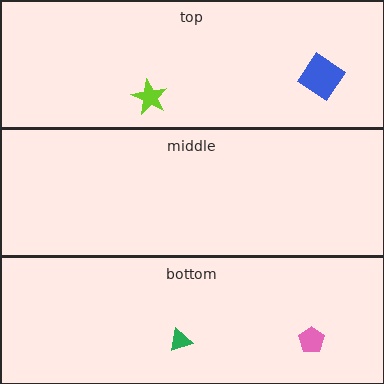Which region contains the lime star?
The top region.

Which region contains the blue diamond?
The top region.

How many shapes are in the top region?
2.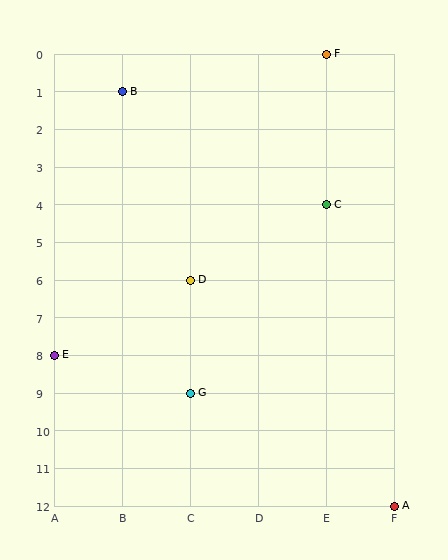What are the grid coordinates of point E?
Point E is at grid coordinates (A, 8).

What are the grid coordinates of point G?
Point G is at grid coordinates (C, 9).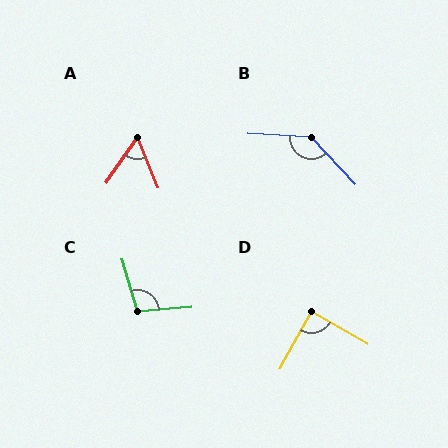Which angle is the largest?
B, at approximately 136 degrees.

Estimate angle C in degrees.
Approximately 102 degrees.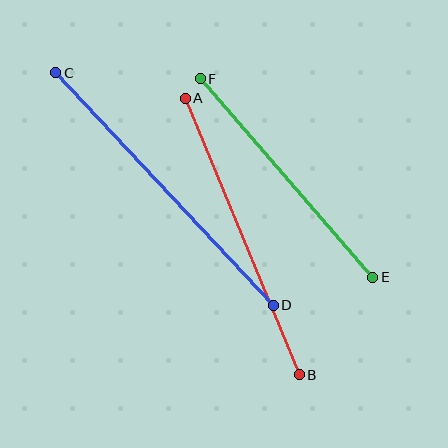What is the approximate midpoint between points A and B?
The midpoint is at approximately (242, 236) pixels.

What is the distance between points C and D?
The distance is approximately 318 pixels.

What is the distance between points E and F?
The distance is approximately 263 pixels.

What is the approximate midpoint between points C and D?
The midpoint is at approximately (164, 189) pixels.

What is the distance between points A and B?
The distance is approximately 299 pixels.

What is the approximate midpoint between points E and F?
The midpoint is at approximately (286, 178) pixels.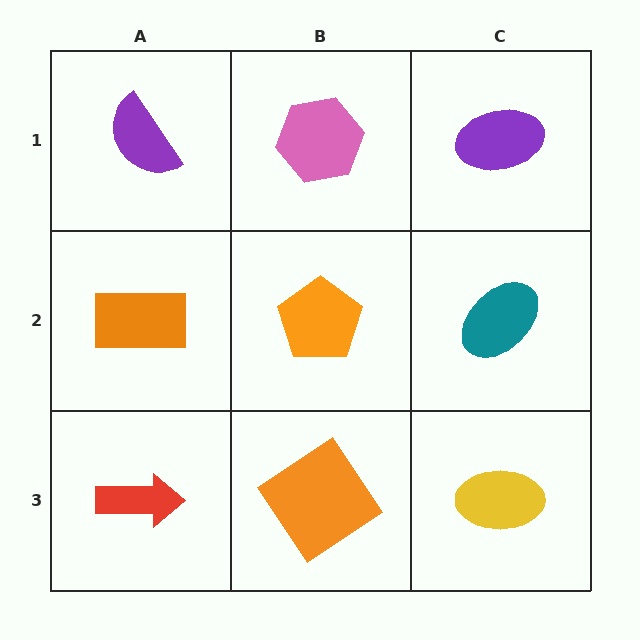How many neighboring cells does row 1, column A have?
2.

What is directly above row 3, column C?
A teal ellipse.